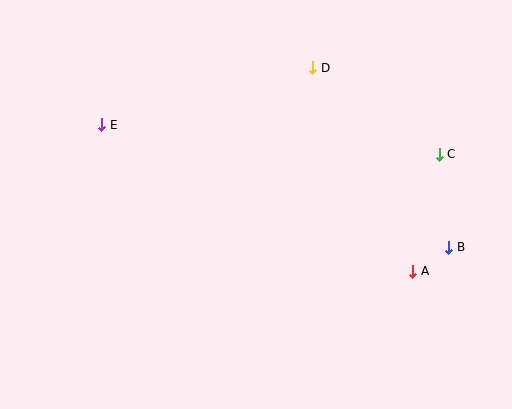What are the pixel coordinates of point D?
Point D is at (313, 68).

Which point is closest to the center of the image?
Point D at (313, 68) is closest to the center.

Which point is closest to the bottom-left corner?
Point E is closest to the bottom-left corner.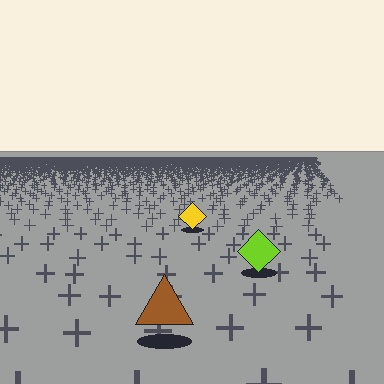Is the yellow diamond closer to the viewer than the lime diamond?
No. The lime diamond is closer — you can tell from the texture gradient: the ground texture is coarser near it.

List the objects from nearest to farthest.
From nearest to farthest: the brown triangle, the lime diamond, the yellow diamond.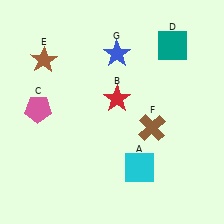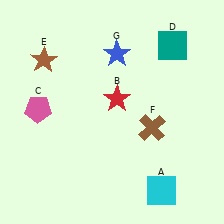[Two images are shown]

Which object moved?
The cyan square (A) moved down.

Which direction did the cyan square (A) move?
The cyan square (A) moved down.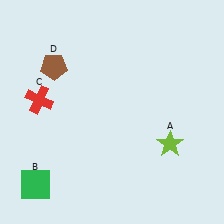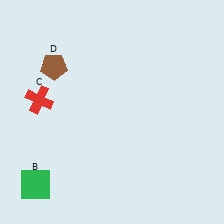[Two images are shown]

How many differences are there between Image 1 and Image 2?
There is 1 difference between the two images.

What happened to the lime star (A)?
The lime star (A) was removed in Image 2. It was in the bottom-right area of Image 1.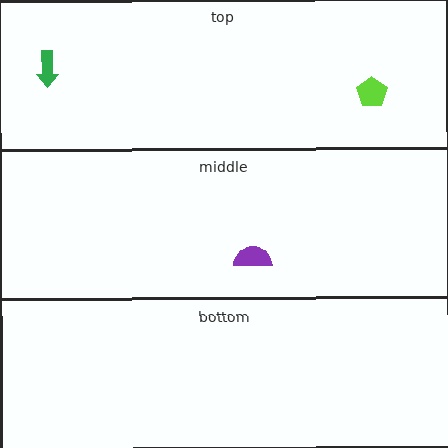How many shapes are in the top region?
2.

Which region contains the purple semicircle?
The middle region.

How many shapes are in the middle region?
1.